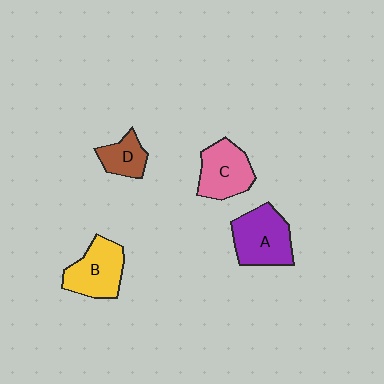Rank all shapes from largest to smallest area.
From largest to smallest: A (purple), B (yellow), C (pink), D (brown).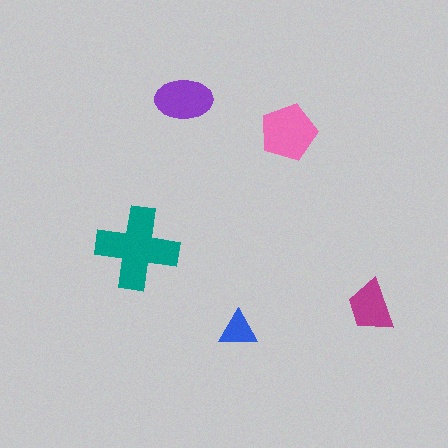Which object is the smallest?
The blue triangle.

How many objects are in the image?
There are 5 objects in the image.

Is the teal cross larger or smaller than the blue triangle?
Larger.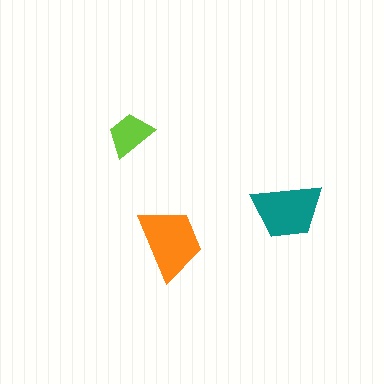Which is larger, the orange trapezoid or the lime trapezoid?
The orange one.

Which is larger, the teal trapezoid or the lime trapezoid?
The teal one.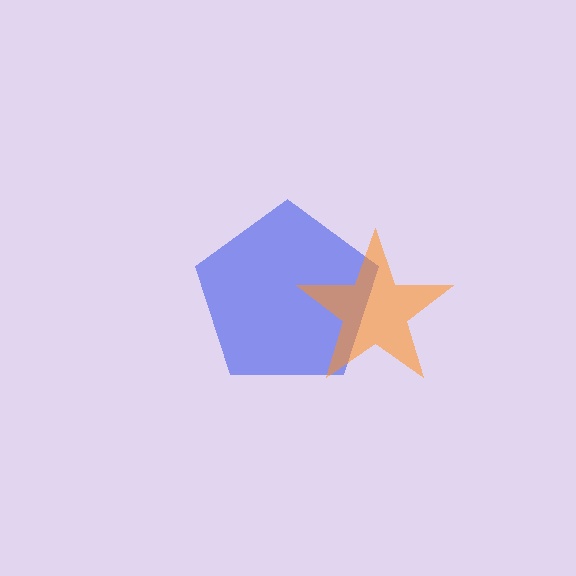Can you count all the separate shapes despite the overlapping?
Yes, there are 2 separate shapes.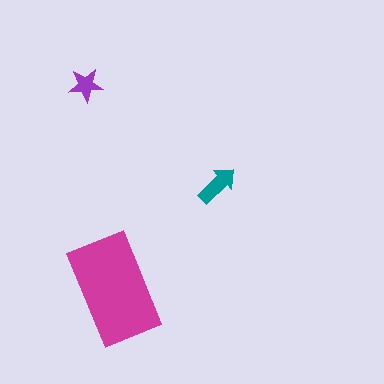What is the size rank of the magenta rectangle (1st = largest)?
1st.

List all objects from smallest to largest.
The purple star, the teal arrow, the magenta rectangle.